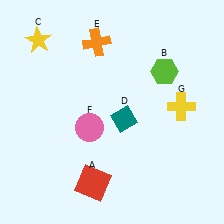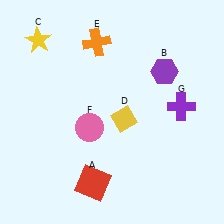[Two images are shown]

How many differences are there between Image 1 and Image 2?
There are 3 differences between the two images.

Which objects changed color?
B changed from lime to purple. D changed from teal to yellow. G changed from yellow to purple.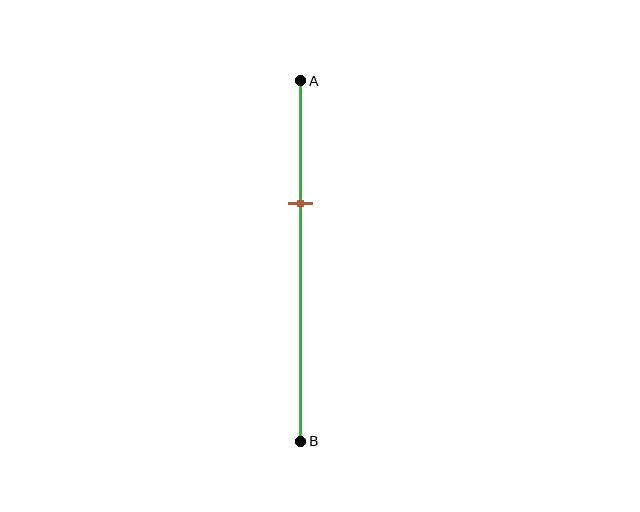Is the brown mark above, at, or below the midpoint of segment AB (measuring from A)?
The brown mark is above the midpoint of segment AB.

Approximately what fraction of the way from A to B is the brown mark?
The brown mark is approximately 35% of the way from A to B.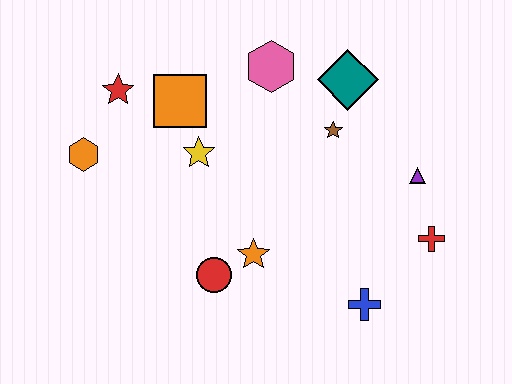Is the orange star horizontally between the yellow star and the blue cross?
Yes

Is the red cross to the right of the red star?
Yes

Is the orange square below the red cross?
No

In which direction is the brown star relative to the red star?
The brown star is to the right of the red star.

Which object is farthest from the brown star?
The orange hexagon is farthest from the brown star.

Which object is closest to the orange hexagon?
The red star is closest to the orange hexagon.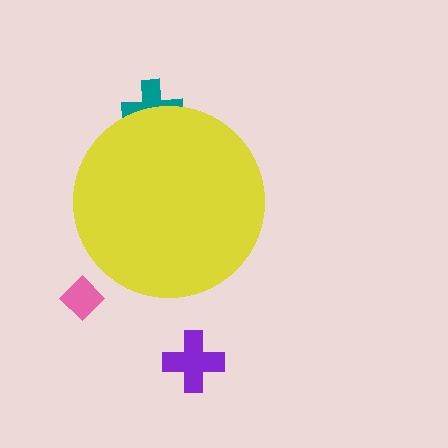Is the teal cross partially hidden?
Yes, the teal cross is partially hidden behind the yellow circle.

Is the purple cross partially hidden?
No, the purple cross is fully visible.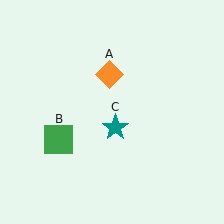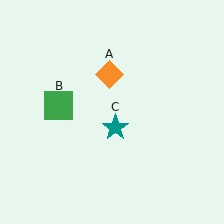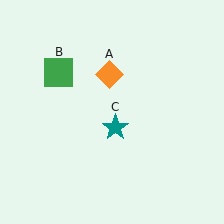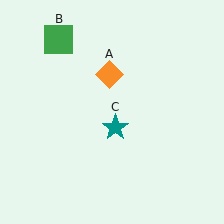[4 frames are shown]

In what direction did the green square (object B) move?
The green square (object B) moved up.